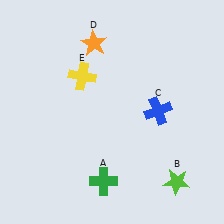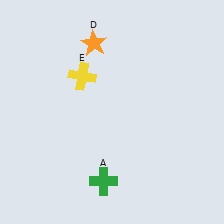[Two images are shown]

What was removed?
The lime star (B), the blue cross (C) were removed in Image 2.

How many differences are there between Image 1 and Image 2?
There are 2 differences between the two images.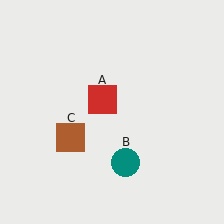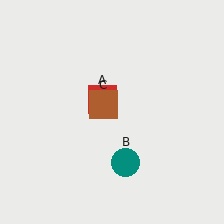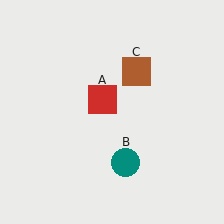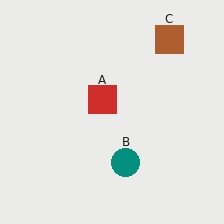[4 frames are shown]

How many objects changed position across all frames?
1 object changed position: brown square (object C).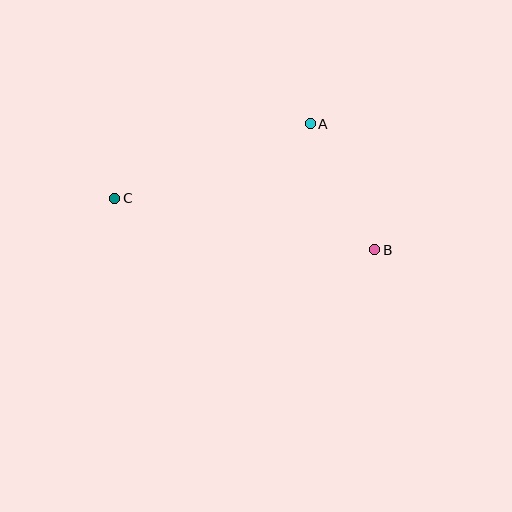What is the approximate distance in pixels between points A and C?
The distance between A and C is approximately 209 pixels.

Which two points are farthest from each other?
Points B and C are farthest from each other.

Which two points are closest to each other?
Points A and B are closest to each other.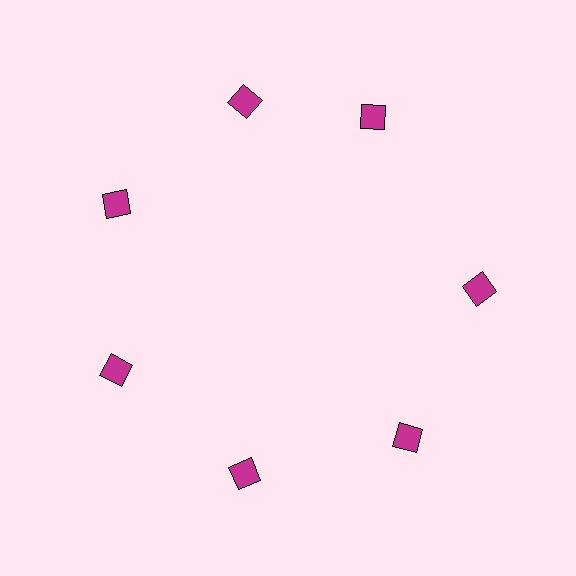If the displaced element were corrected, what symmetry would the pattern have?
It would have 7-fold rotational symmetry — the pattern would map onto itself every 51 degrees.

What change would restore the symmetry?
The symmetry would be restored by rotating it back into even spacing with its neighbors so that all 7 squares sit at equal angles and equal distance from the center.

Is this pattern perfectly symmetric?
No. The 7 magenta squares are arranged in a ring, but one element near the 1 o'clock position is rotated out of alignment along the ring, breaking the 7-fold rotational symmetry.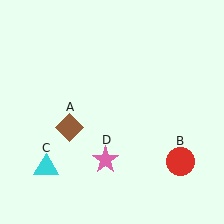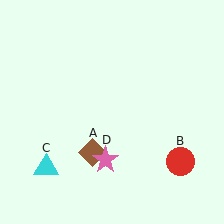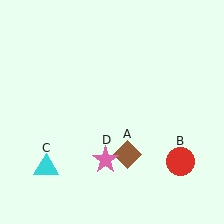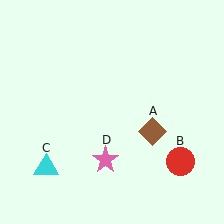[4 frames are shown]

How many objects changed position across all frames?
1 object changed position: brown diamond (object A).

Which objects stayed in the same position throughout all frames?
Red circle (object B) and cyan triangle (object C) and pink star (object D) remained stationary.